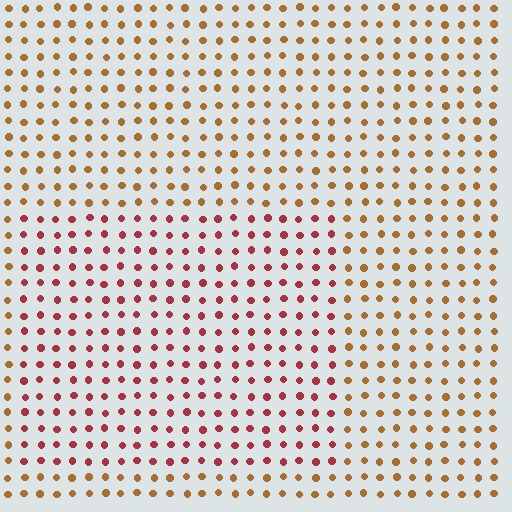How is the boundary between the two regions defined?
The boundary is defined purely by a slight shift in hue (about 40 degrees). Spacing, size, and orientation are identical on both sides.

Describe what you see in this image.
The image is filled with small brown elements in a uniform arrangement. A rectangle-shaped region is visible where the elements are tinted to a slightly different hue, forming a subtle color boundary.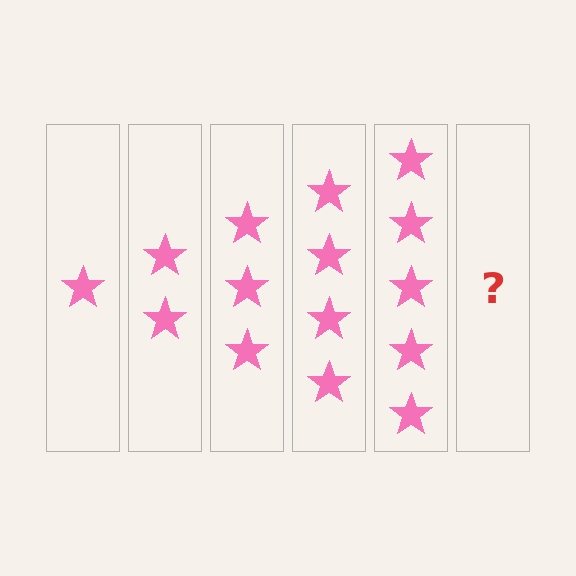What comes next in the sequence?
The next element should be 6 stars.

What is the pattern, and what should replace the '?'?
The pattern is that each step adds one more star. The '?' should be 6 stars.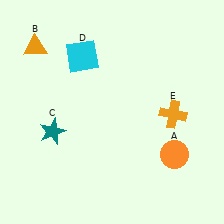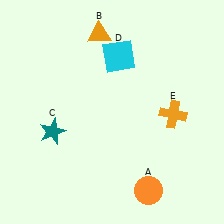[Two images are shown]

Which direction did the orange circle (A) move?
The orange circle (A) moved down.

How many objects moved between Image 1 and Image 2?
3 objects moved between the two images.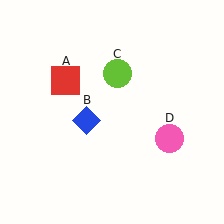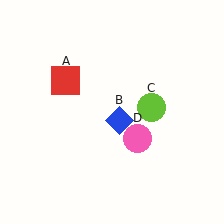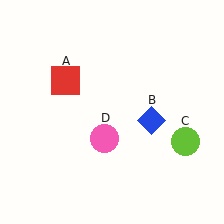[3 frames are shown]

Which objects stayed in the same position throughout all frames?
Red square (object A) remained stationary.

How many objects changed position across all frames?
3 objects changed position: blue diamond (object B), lime circle (object C), pink circle (object D).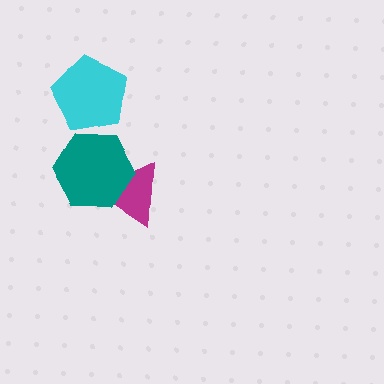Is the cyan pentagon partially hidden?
No, no other shape covers it.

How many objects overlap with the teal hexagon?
1 object overlaps with the teal hexagon.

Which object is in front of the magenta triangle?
The teal hexagon is in front of the magenta triangle.